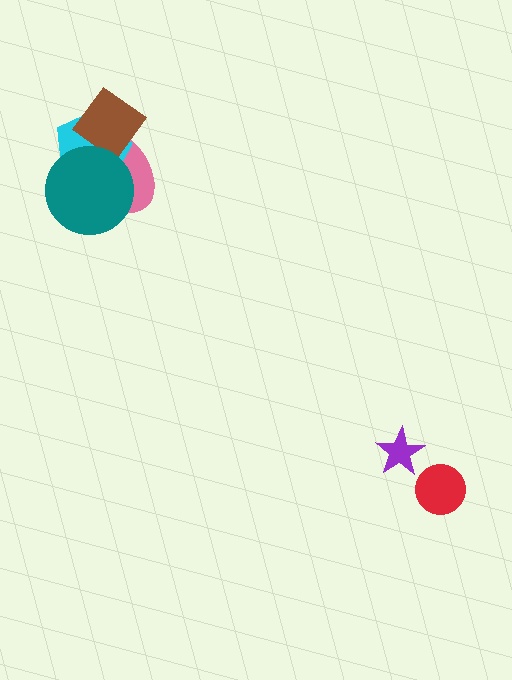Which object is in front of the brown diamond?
The teal circle is in front of the brown diamond.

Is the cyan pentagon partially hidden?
Yes, it is partially covered by another shape.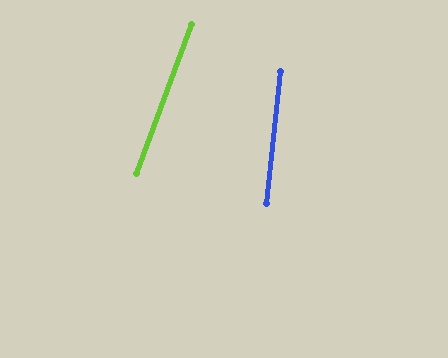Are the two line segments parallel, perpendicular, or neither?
Neither parallel nor perpendicular — they differ by about 14°.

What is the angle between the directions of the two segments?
Approximately 14 degrees.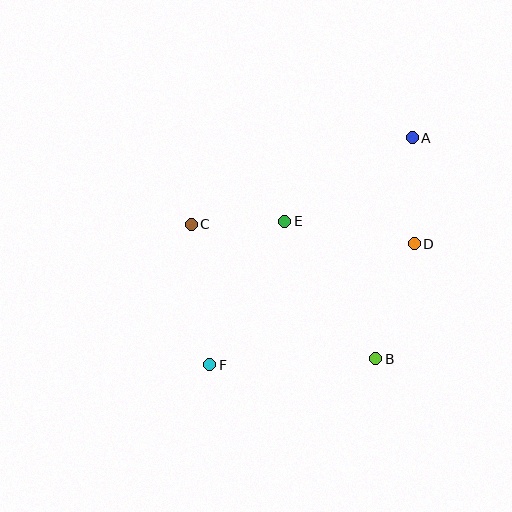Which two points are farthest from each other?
Points A and F are farthest from each other.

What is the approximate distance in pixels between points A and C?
The distance between A and C is approximately 238 pixels.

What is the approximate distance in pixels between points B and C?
The distance between B and C is approximately 229 pixels.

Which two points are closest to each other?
Points C and E are closest to each other.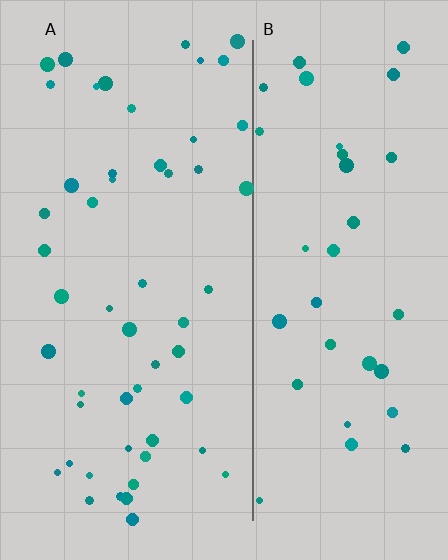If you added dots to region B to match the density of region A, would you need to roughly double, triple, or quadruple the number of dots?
Approximately double.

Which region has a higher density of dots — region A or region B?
A (the left).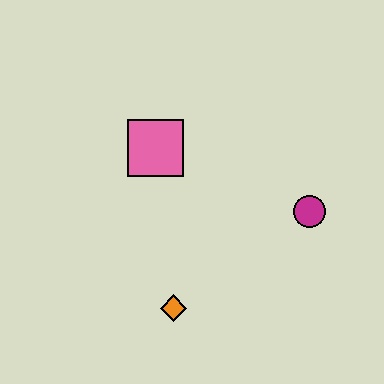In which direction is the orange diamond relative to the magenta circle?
The orange diamond is to the left of the magenta circle.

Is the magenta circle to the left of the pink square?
No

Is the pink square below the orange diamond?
No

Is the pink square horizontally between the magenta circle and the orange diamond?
No